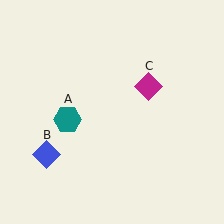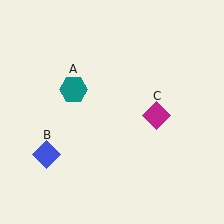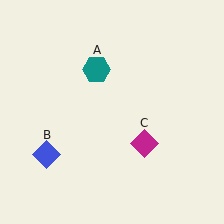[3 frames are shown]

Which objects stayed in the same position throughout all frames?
Blue diamond (object B) remained stationary.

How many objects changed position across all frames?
2 objects changed position: teal hexagon (object A), magenta diamond (object C).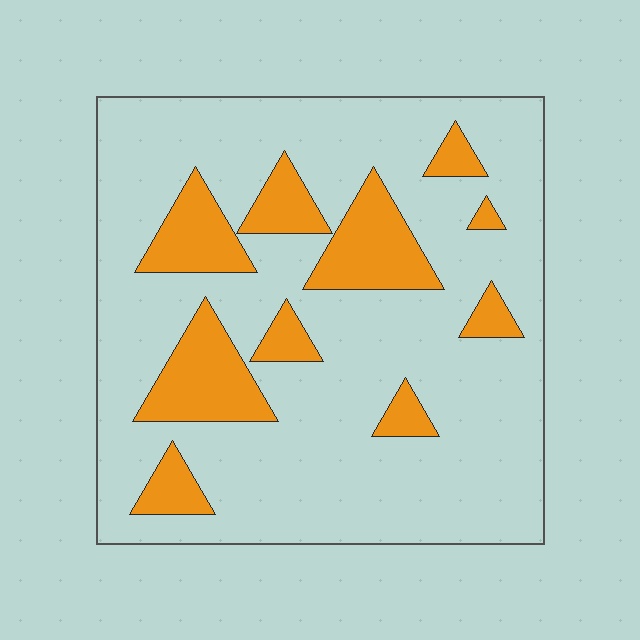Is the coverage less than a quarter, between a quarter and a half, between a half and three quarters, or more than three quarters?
Less than a quarter.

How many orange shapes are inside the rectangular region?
10.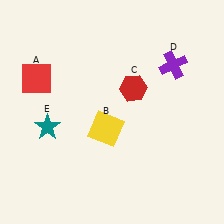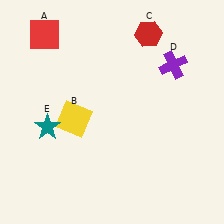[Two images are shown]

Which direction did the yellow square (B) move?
The yellow square (B) moved left.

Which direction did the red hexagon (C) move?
The red hexagon (C) moved up.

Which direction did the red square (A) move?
The red square (A) moved up.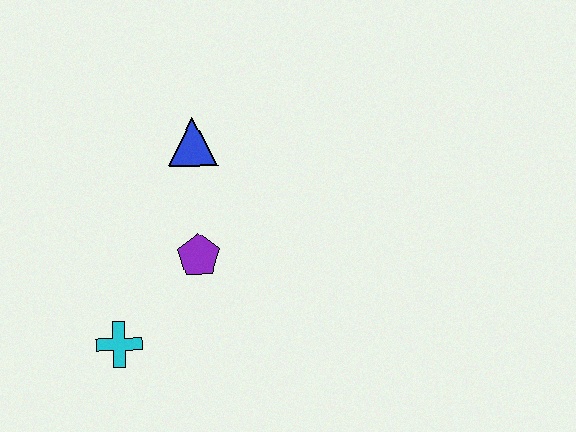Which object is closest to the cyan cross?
The purple pentagon is closest to the cyan cross.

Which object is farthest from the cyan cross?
The blue triangle is farthest from the cyan cross.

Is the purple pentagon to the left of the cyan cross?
No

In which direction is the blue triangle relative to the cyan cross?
The blue triangle is above the cyan cross.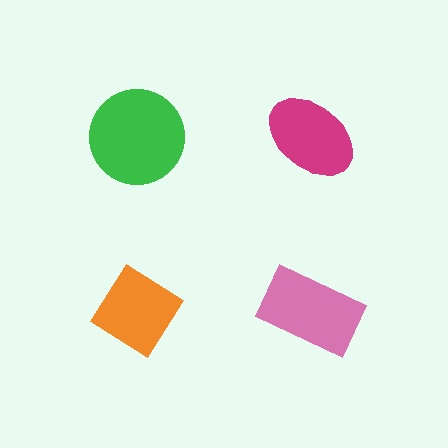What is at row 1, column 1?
A green circle.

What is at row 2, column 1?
An orange diamond.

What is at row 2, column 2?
A pink rectangle.